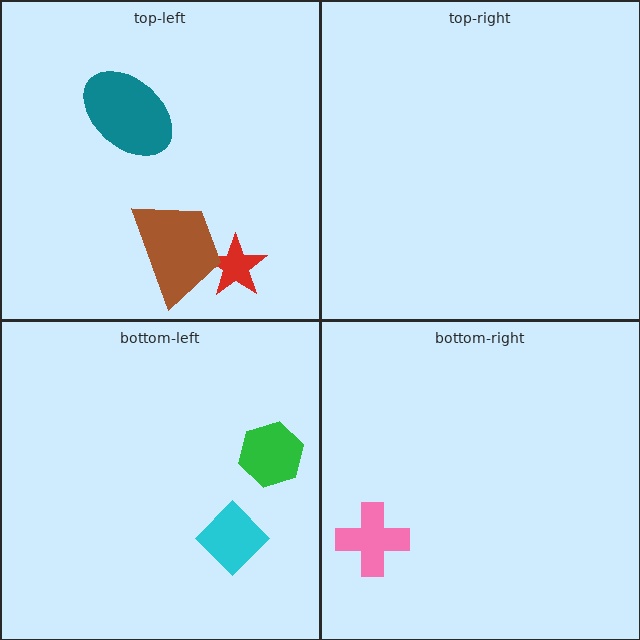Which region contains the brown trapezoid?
The top-left region.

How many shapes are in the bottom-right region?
1.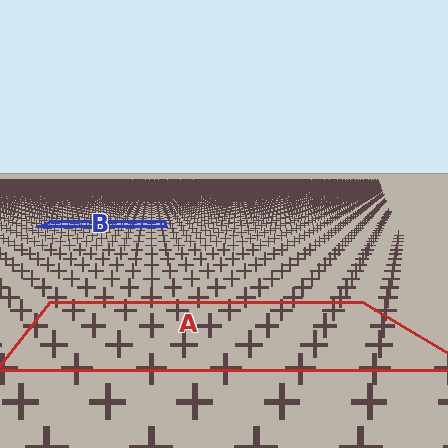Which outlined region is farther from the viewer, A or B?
Region B is farther from the viewer — the texture elements inside it appear smaller and more densely packed.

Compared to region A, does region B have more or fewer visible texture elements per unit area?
Region B has more texture elements per unit area — they are packed more densely because it is farther away.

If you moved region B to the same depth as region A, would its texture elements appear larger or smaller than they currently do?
They would appear larger. At a closer depth, the same texture elements are projected at a bigger on-screen size.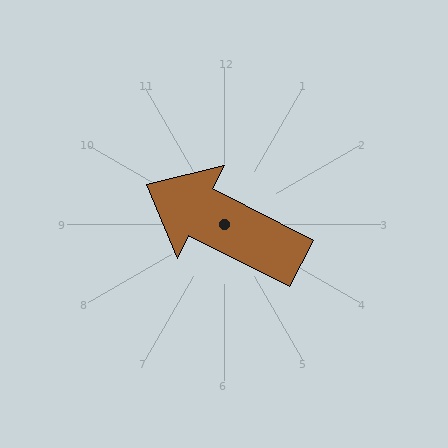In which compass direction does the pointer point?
Northwest.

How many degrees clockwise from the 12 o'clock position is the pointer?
Approximately 297 degrees.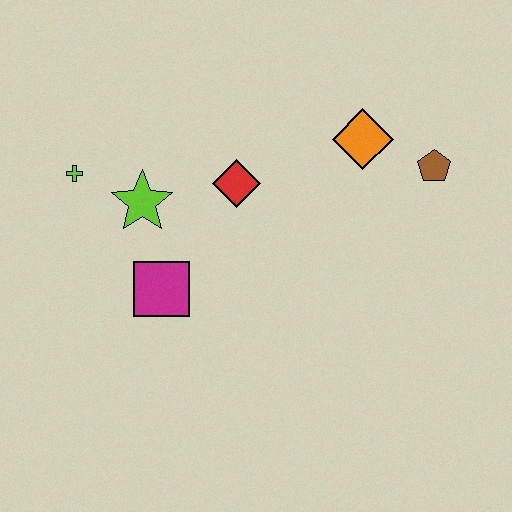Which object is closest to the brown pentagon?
The orange diamond is closest to the brown pentagon.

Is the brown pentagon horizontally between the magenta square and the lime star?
No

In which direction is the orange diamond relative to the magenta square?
The orange diamond is to the right of the magenta square.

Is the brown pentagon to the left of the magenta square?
No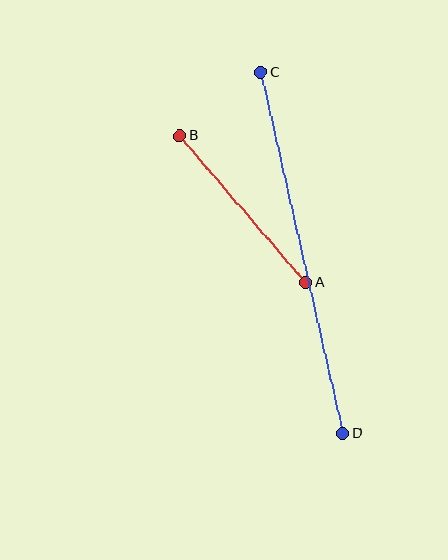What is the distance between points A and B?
The distance is approximately 193 pixels.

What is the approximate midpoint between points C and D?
The midpoint is at approximately (302, 253) pixels.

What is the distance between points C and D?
The distance is approximately 370 pixels.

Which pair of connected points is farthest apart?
Points C and D are farthest apart.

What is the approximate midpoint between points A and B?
The midpoint is at approximately (243, 209) pixels.